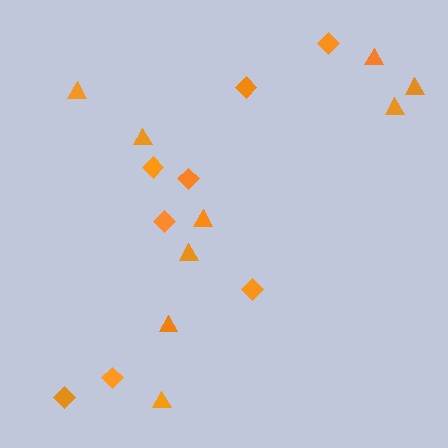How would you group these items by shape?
There are 2 groups: one group of diamonds (8) and one group of triangles (9).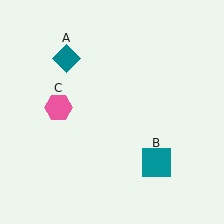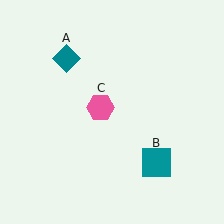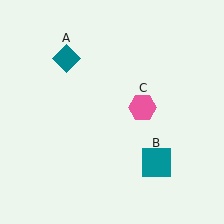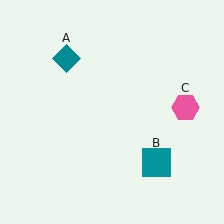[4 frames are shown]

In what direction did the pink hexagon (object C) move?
The pink hexagon (object C) moved right.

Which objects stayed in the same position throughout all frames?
Teal diamond (object A) and teal square (object B) remained stationary.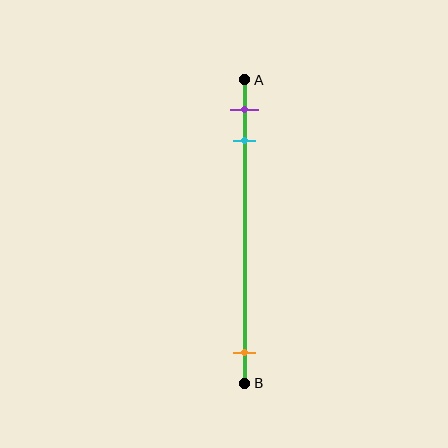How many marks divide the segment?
There are 3 marks dividing the segment.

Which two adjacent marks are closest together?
The purple and cyan marks are the closest adjacent pair.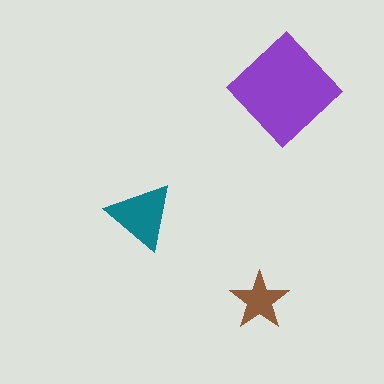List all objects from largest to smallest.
The purple diamond, the teal triangle, the brown star.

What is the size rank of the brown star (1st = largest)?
3rd.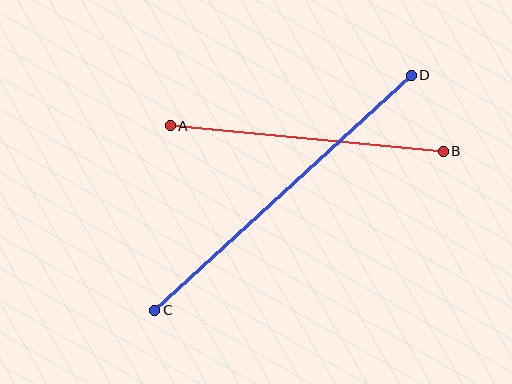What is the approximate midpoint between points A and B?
The midpoint is at approximately (307, 139) pixels.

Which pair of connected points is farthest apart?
Points C and D are farthest apart.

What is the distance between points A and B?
The distance is approximately 274 pixels.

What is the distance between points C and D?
The distance is approximately 348 pixels.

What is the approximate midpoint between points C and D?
The midpoint is at approximately (283, 193) pixels.